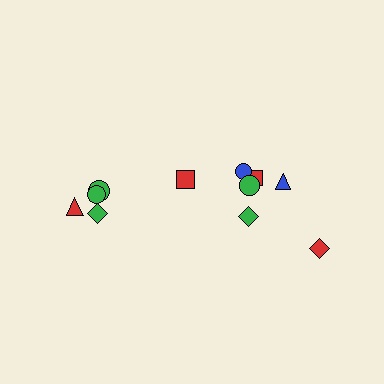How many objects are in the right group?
There are 7 objects.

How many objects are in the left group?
There are 4 objects.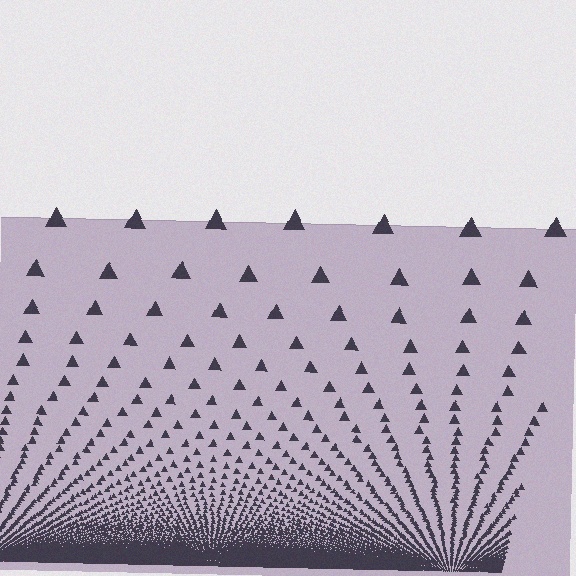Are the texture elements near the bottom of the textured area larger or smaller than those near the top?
Smaller. The gradient is inverted — elements near the bottom are smaller and denser.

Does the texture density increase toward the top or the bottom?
Density increases toward the bottom.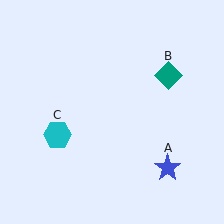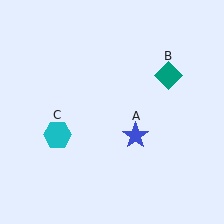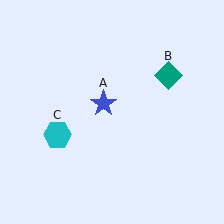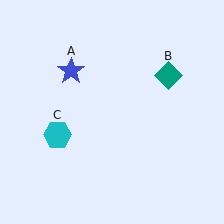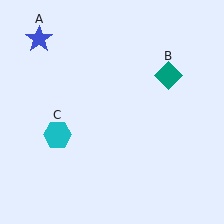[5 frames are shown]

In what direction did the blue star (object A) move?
The blue star (object A) moved up and to the left.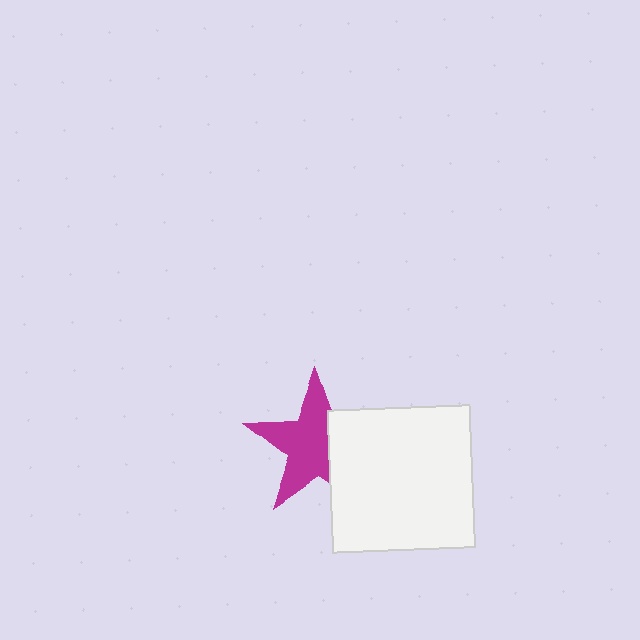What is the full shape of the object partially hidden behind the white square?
The partially hidden object is a magenta star.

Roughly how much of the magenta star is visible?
About half of it is visible (roughly 65%).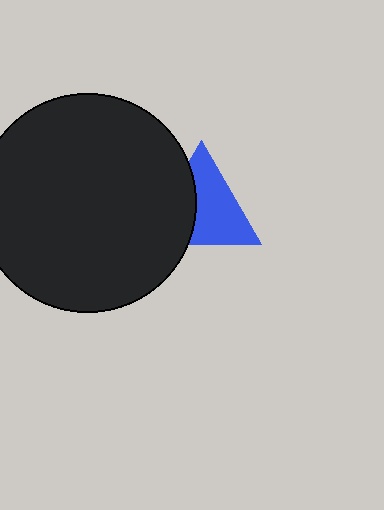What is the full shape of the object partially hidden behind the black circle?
The partially hidden object is a blue triangle.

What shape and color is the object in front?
The object in front is a black circle.